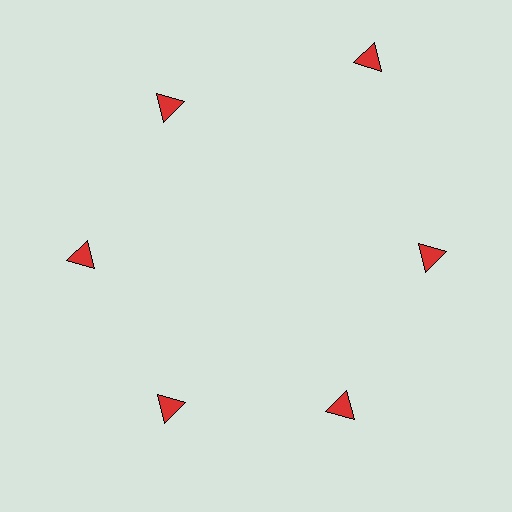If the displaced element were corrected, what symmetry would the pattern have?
It would have 6-fold rotational symmetry — the pattern would map onto itself every 60 degrees.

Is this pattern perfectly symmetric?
No. The 6 red triangles are arranged in a ring, but one element near the 1 o'clock position is pushed outward from the center, breaking the 6-fold rotational symmetry.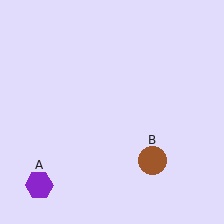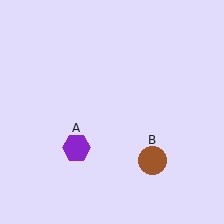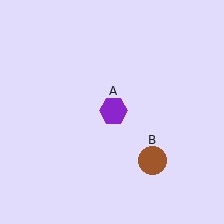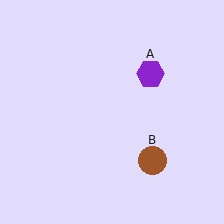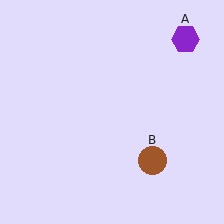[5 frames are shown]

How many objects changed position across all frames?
1 object changed position: purple hexagon (object A).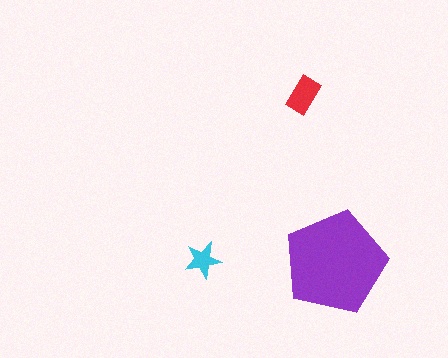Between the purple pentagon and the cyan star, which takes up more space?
The purple pentagon.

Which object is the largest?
The purple pentagon.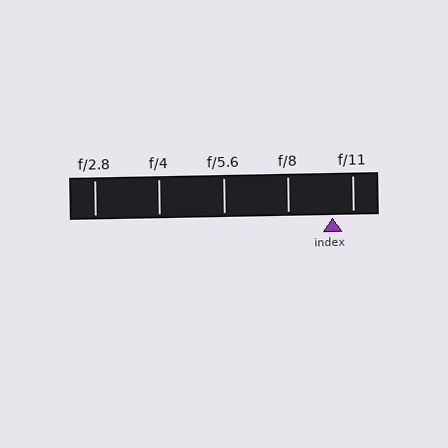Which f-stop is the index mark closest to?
The index mark is closest to f/11.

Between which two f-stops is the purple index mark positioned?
The index mark is between f/8 and f/11.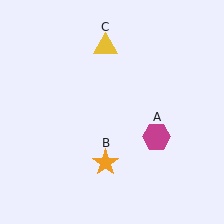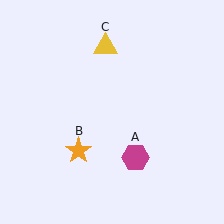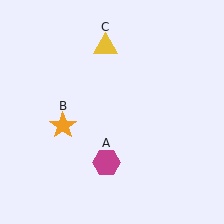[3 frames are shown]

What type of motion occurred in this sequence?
The magenta hexagon (object A), orange star (object B) rotated clockwise around the center of the scene.